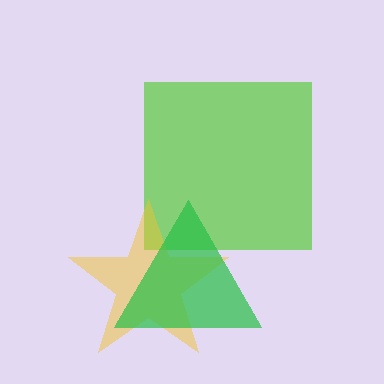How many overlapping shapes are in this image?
There are 3 overlapping shapes in the image.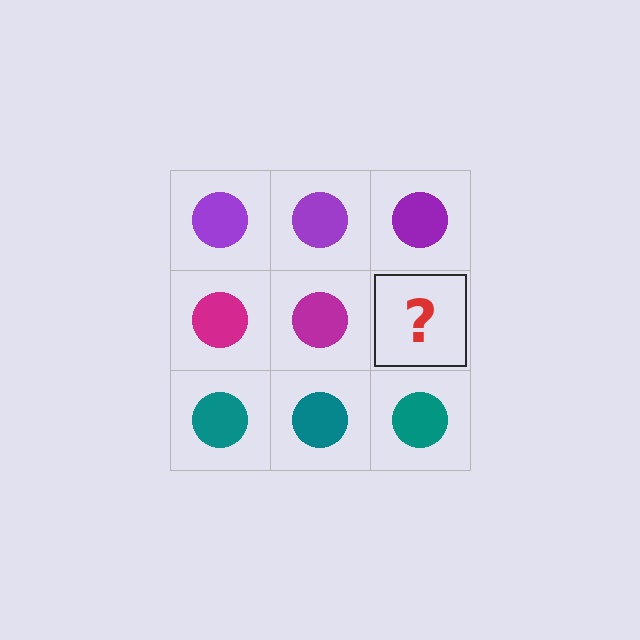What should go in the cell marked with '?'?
The missing cell should contain a magenta circle.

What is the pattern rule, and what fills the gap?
The rule is that each row has a consistent color. The gap should be filled with a magenta circle.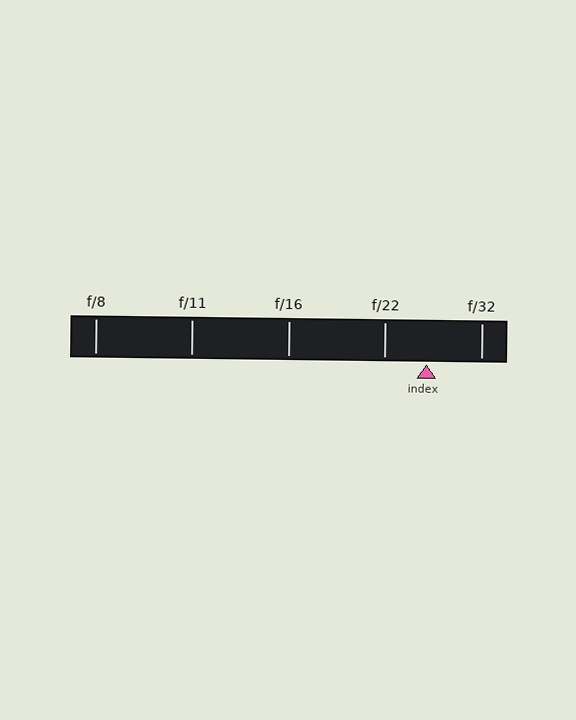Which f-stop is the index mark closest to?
The index mark is closest to f/22.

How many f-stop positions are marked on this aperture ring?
There are 5 f-stop positions marked.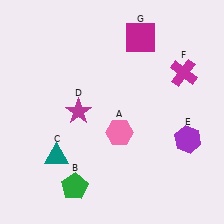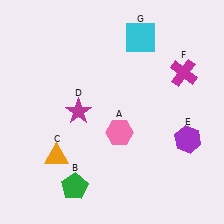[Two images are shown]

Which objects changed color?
C changed from teal to orange. G changed from magenta to cyan.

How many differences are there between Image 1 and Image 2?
There are 2 differences between the two images.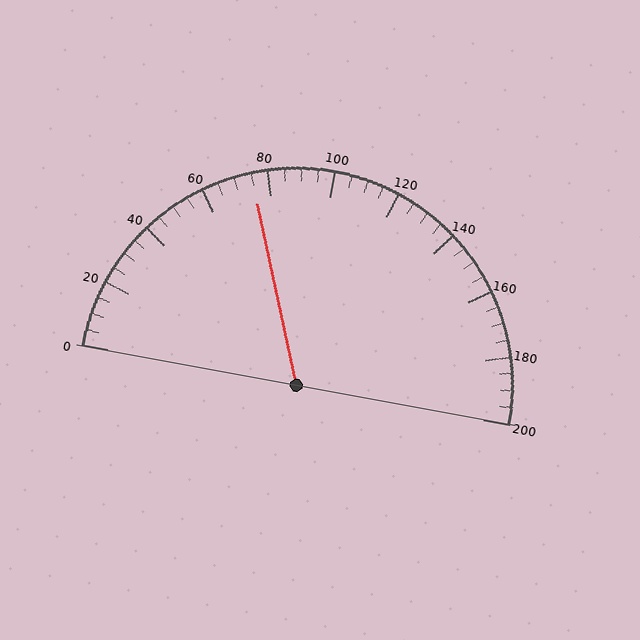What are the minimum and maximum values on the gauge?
The gauge ranges from 0 to 200.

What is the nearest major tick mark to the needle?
The nearest major tick mark is 80.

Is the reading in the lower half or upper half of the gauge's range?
The reading is in the lower half of the range (0 to 200).